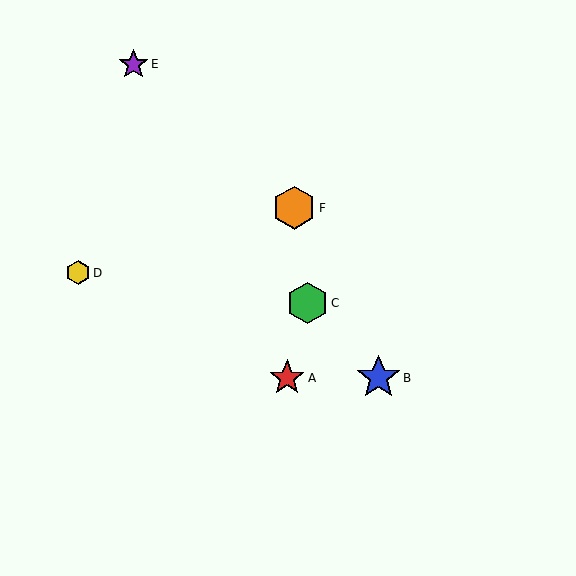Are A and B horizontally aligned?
Yes, both are at y≈378.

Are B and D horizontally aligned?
No, B is at y≈378 and D is at y≈273.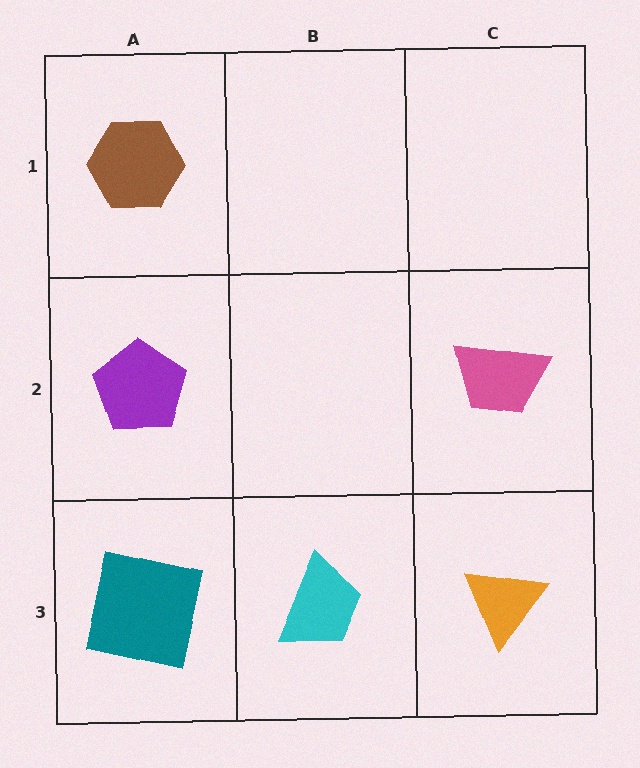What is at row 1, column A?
A brown hexagon.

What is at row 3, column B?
A cyan trapezoid.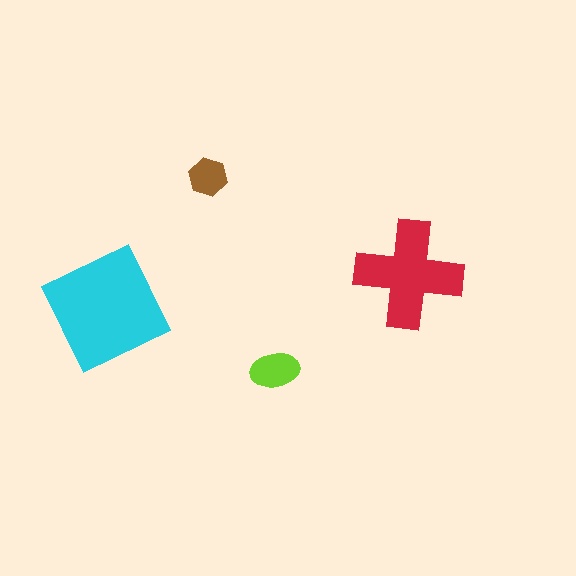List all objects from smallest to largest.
The brown hexagon, the lime ellipse, the red cross, the cyan square.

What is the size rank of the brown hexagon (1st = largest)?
4th.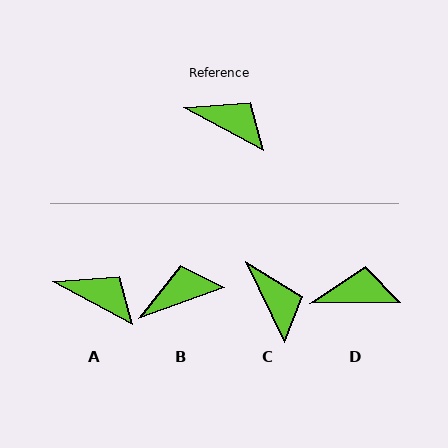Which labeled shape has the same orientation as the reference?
A.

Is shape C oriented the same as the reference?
No, it is off by about 36 degrees.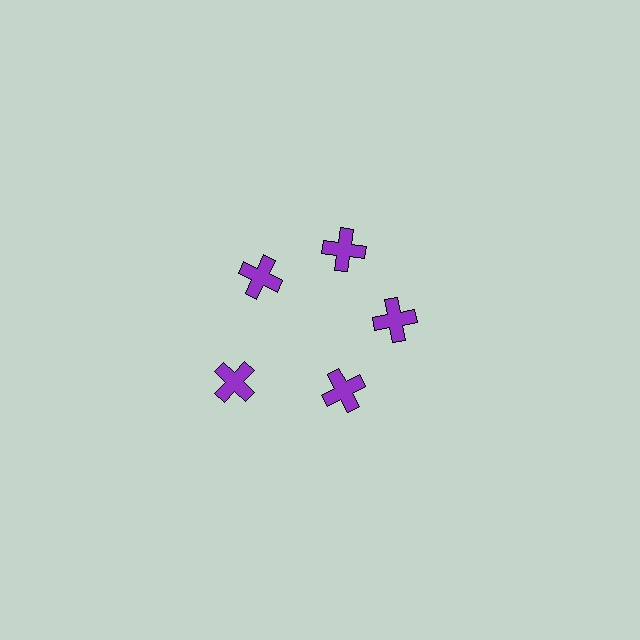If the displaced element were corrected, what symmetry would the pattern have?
It would have 5-fold rotational symmetry — the pattern would map onto itself every 72 degrees.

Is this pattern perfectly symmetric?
No. The 5 purple crosses are arranged in a ring, but one element near the 8 o'clock position is pushed outward from the center, breaking the 5-fold rotational symmetry.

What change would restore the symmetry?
The symmetry would be restored by moving it inward, back onto the ring so that all 5 crosses sit at equal angles and equal distance from the center.